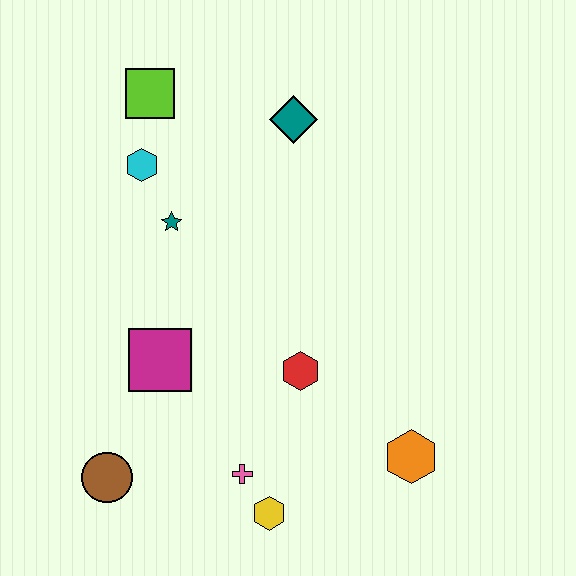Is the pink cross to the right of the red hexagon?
No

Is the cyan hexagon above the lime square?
No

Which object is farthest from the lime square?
The orange hexagon is farthest from the lime square.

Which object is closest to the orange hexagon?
The red hexagon is closest to the orange hexagon.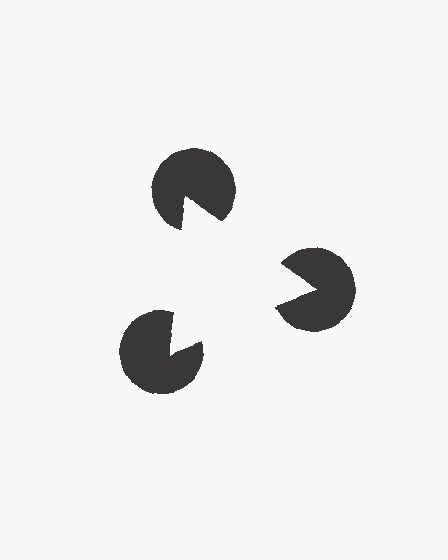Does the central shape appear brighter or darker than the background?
It typically appears slightly brighter than the background, even though no actual brightness change is drawn.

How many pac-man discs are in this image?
There are 3 — one at each vertex of the illusory triangle.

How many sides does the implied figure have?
3 sides.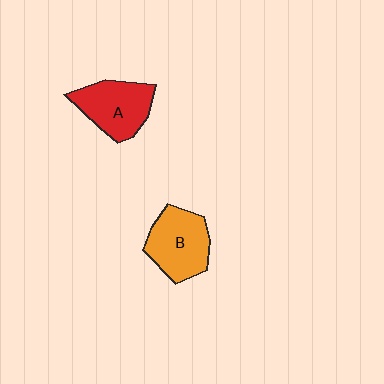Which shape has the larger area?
Shape B (orange).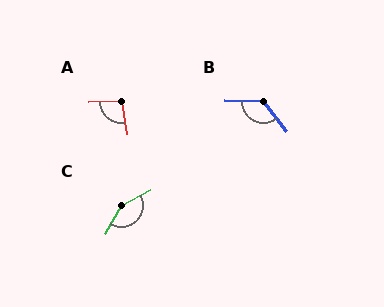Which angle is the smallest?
A, at approximately 98 degrees.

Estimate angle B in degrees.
Approximately 129 degrees.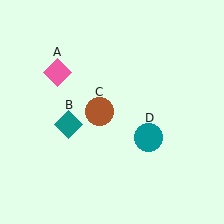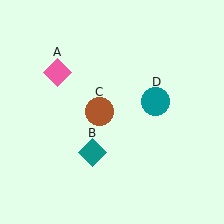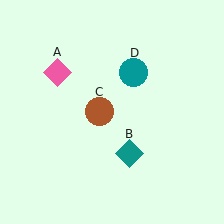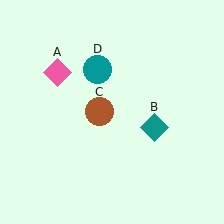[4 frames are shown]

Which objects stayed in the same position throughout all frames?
Pink diamond (object A) and brown circle (object C) remained stationary.